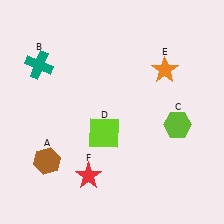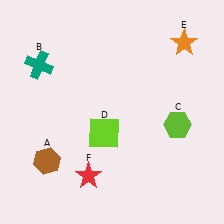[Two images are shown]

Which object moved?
The orange star (E) moved up.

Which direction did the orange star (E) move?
The orange star (E) moved up.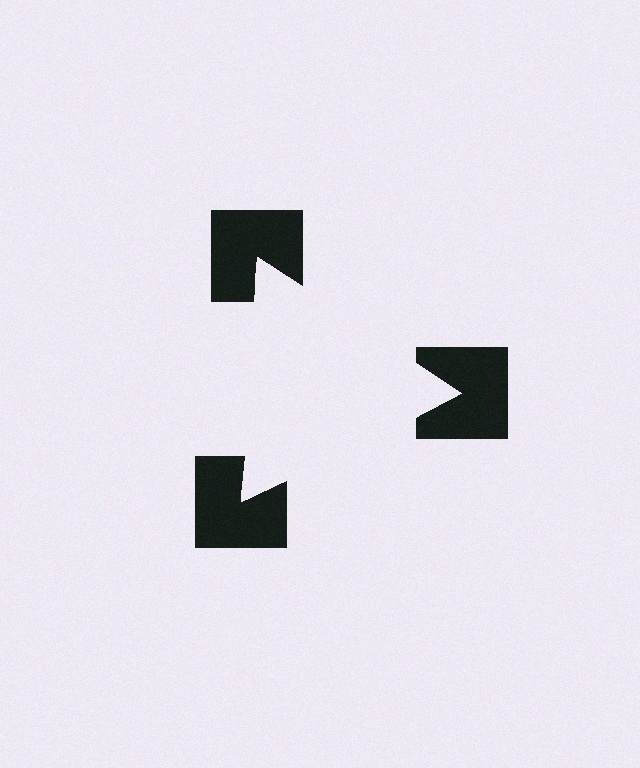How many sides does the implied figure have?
3 sides.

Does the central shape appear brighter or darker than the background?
It typically appears slightly brighter than the background, even though no actual brightness change is drawn.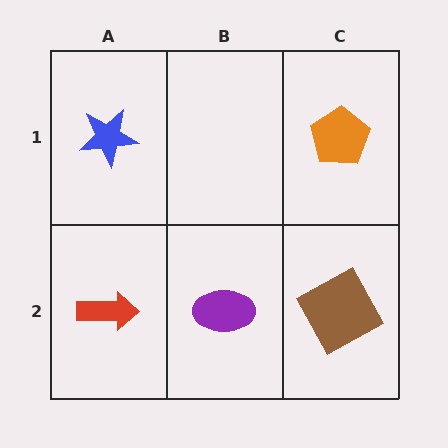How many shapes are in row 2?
3 shapes.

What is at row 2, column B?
A purple ellipse.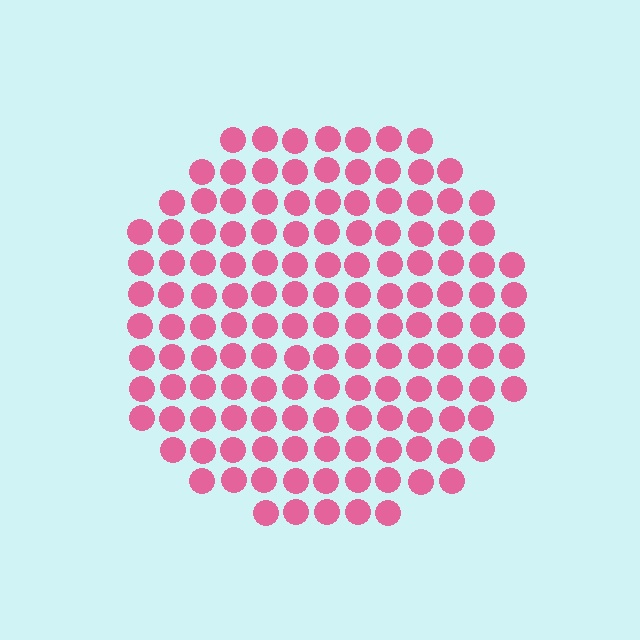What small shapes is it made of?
It is made of small circles.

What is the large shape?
The large shape is a circle.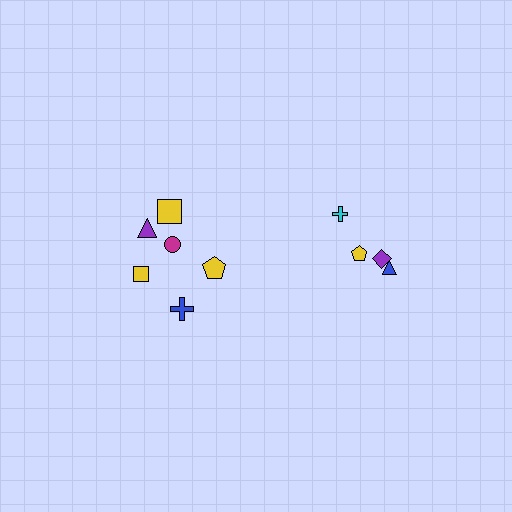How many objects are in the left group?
There are 6 objects.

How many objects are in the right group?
There are 4 objects.